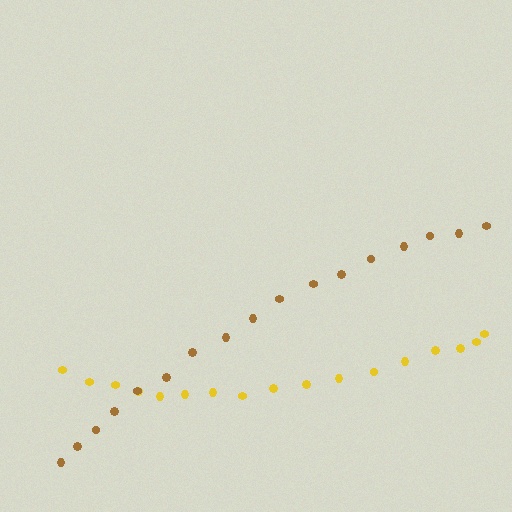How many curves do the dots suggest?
There are 2 distinct paths.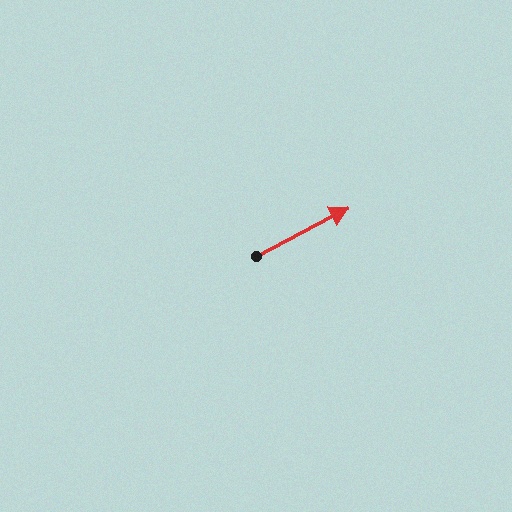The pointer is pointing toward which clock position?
Roughly 2 o'clock.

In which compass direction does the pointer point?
Northeast.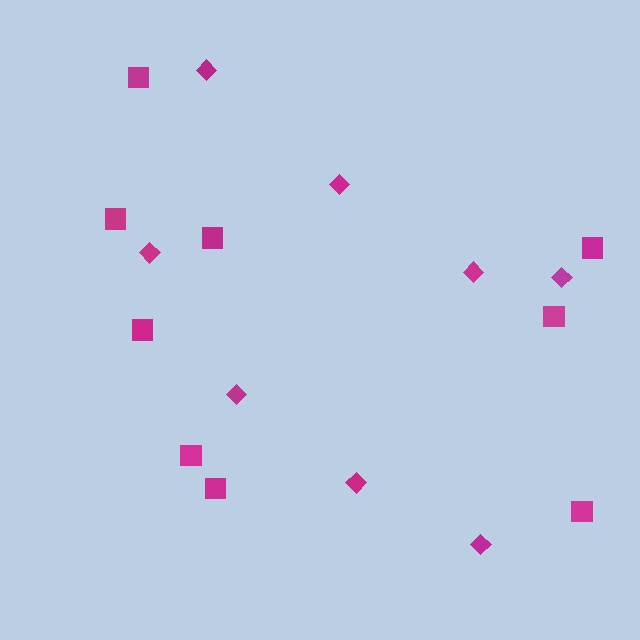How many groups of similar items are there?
There are 2 groups: one group of squares (9) and one group of diamonds (8).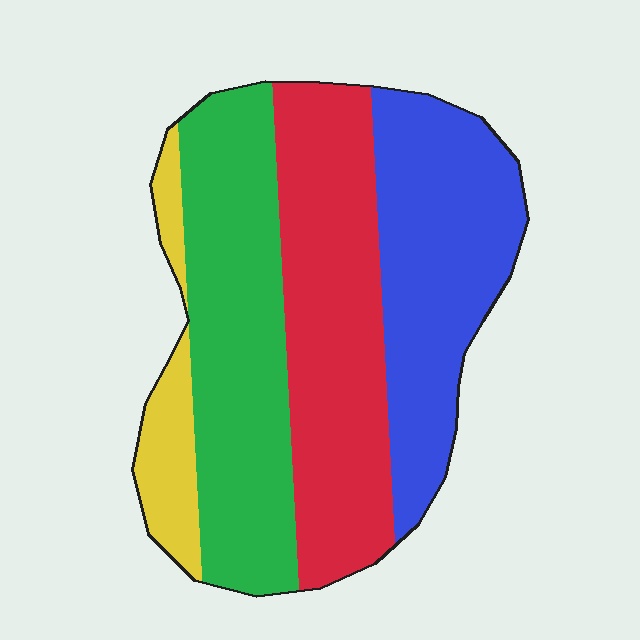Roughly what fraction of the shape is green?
Green covers about 30% of the shape.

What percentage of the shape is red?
Red covers roughly 30% of the shape.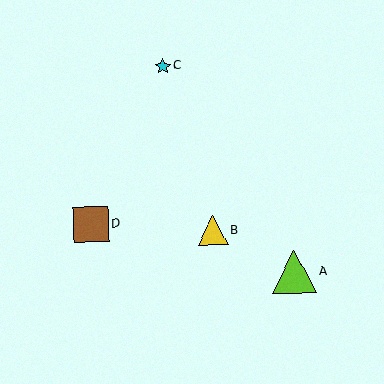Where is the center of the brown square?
The center of the brown square is at (91, 224).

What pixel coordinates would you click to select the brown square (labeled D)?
Click at (91, 224) to select the brown square D.